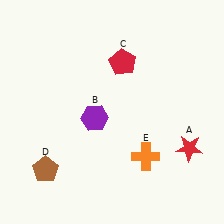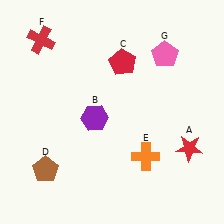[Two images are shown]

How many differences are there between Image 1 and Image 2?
There are 2 differences between the two images.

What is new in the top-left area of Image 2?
A red cross (F) was added in the top-left area of Image 2.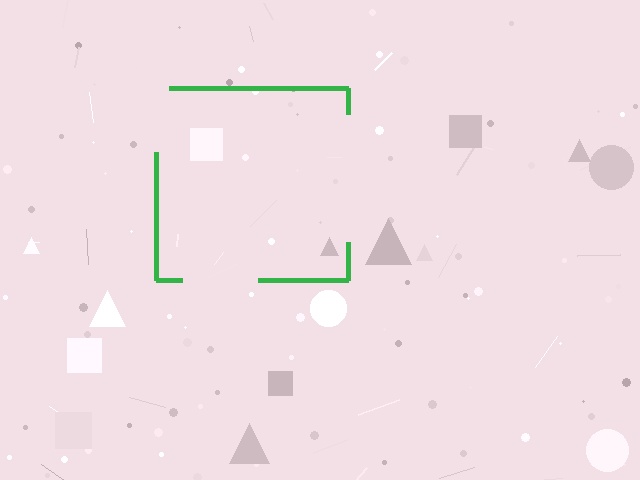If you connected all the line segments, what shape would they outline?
They would outline a square.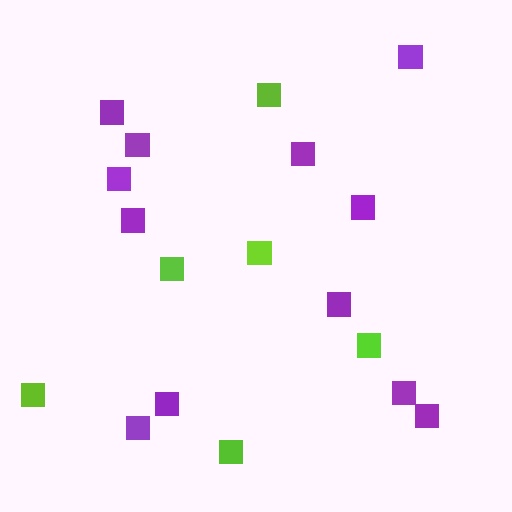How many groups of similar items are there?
There are 2 groups: one group of lime squares (6) and one group of purple squares (12).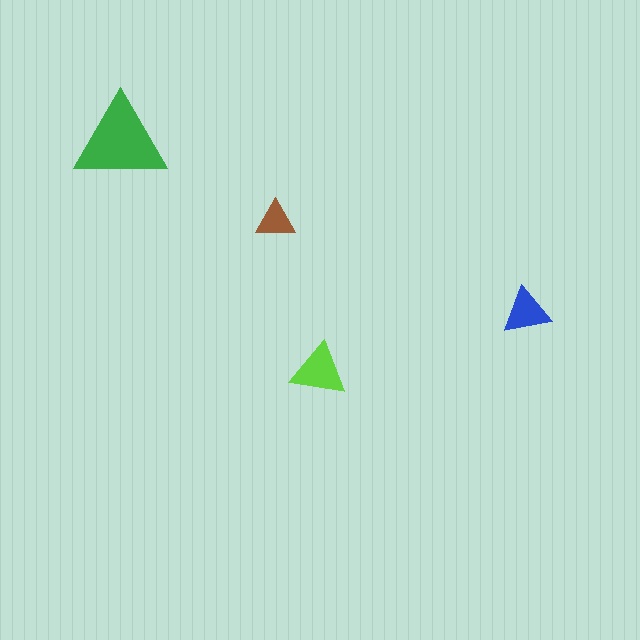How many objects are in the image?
There are 4 objects in the image.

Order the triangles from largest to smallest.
the green one, the lime one, the blue one, the brown one.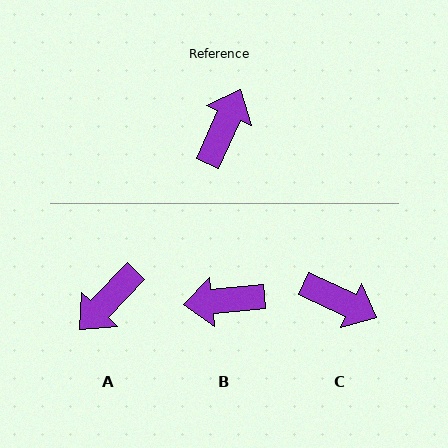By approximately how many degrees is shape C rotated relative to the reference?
Approximately 92 degrees clockwise.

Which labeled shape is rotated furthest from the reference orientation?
A, about 160 degrees away.